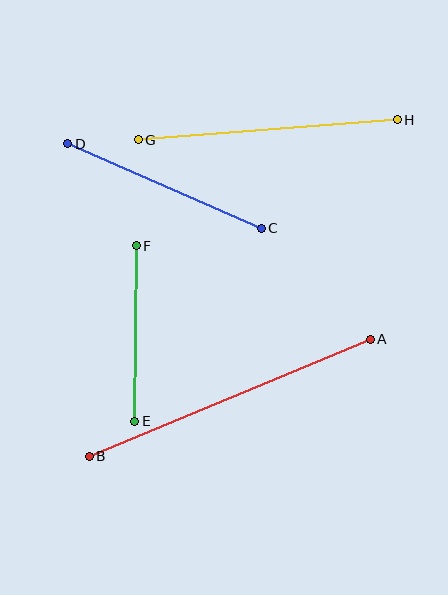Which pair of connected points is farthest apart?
Points A and B are farthest apart.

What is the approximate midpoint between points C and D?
The midpoint is at approximately (164, 186) pixels.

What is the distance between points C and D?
The distance is approximately 211 pixels.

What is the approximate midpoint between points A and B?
The midpoint is at approximately (230, 398) pixels.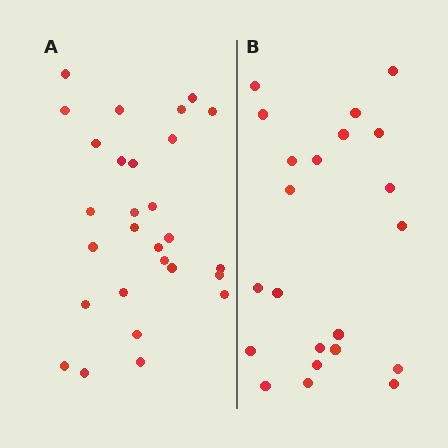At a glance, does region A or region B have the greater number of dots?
Region A (the left region) has more dots.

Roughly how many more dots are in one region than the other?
Region A has about 6 more dots than region B.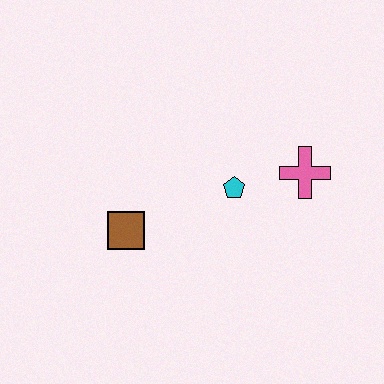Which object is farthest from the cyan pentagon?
The brown square is farthest from the cyan pentagon.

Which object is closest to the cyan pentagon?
The pink cross is closest to the cyan pentagon.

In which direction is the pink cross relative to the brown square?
The pink cross is to the right of the brown square.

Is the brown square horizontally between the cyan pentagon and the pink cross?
No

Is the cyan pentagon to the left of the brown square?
No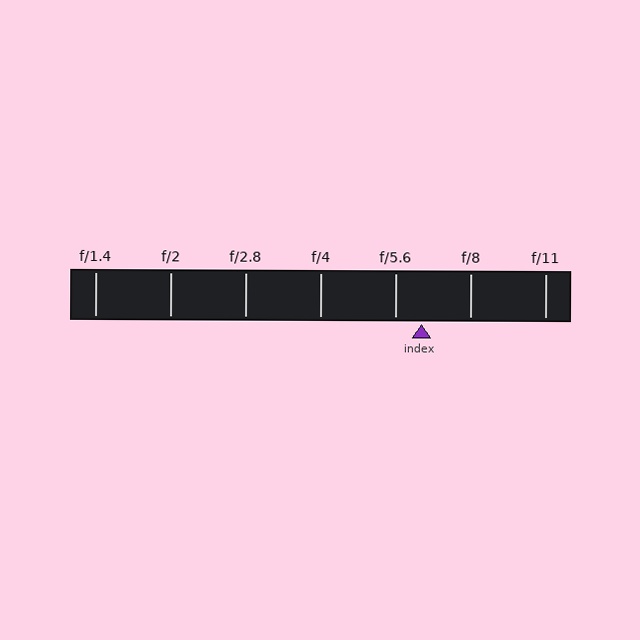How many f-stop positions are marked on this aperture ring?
There are 7 f-stop positions marked.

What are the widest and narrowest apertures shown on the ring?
The widest aperture shown is f/1.4 and the narrowest is f/11.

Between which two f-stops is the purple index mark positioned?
The index mark is between f/5.6 and f/8.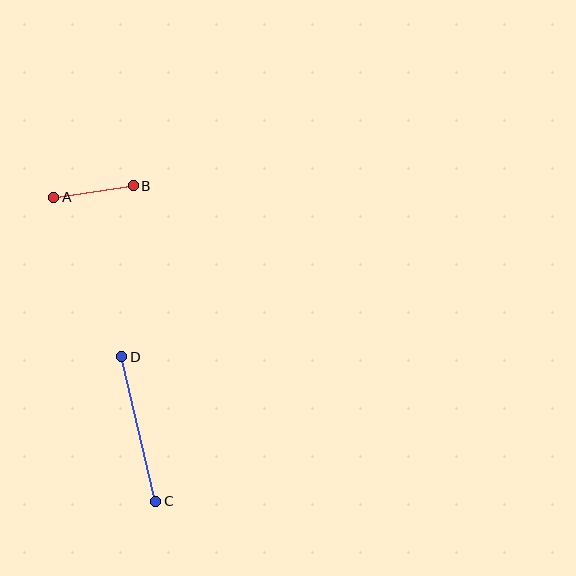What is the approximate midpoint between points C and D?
The midpoint is at approximately (139, 429) pixels.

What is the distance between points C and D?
The distance is approximately 148 pixels.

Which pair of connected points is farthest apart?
Points C and D are farthest apart.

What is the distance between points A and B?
The distance is approximately 80 pixels.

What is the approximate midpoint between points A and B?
The midpoint is at approximately (93, 191) pixels.